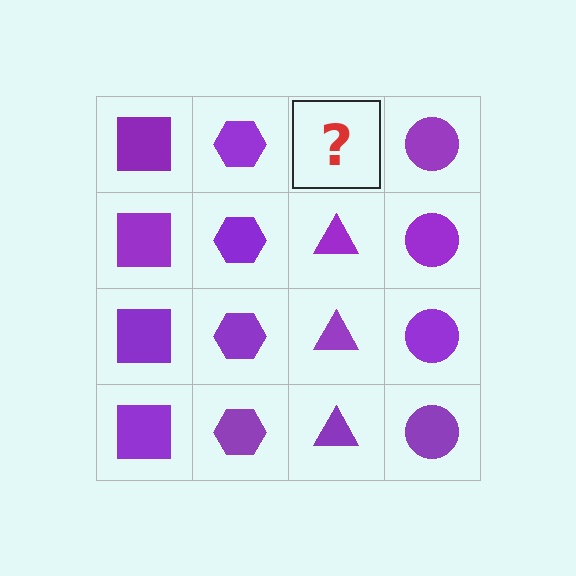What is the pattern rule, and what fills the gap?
The rule is that each column has a consistent shape. The gap should be filled with a purple triangle.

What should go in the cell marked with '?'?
The missing cell should contain a purple triangle.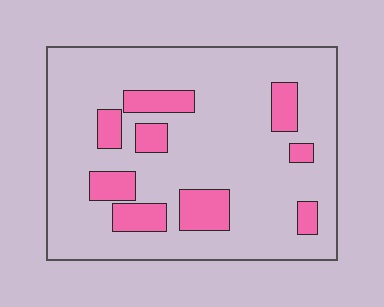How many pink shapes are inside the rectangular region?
9.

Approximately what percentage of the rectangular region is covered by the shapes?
Approximately 20%.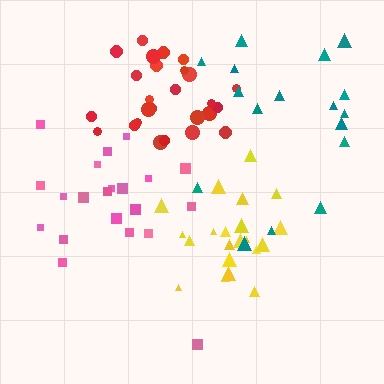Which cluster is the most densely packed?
Yellow.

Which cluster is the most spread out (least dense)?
Teal.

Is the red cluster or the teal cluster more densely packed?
Red.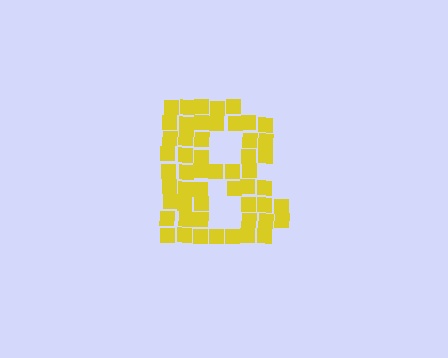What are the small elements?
The small elements are squares.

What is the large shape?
The large shape is the letter B.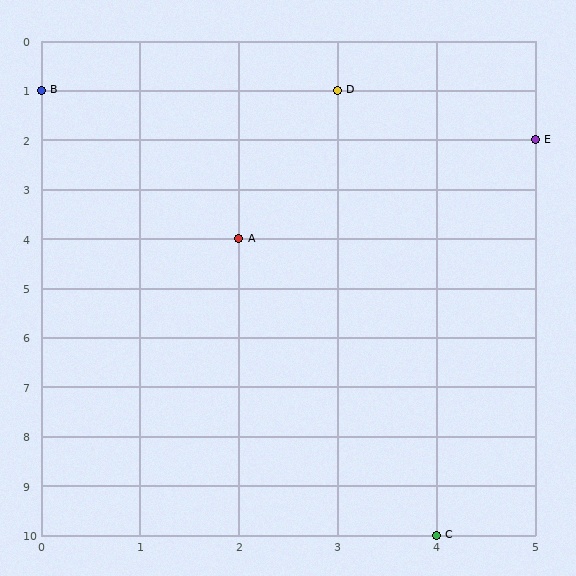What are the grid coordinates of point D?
Point D is at grid coordinates (3, 1).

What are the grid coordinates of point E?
Point E is at grid coordinates (5, 2).